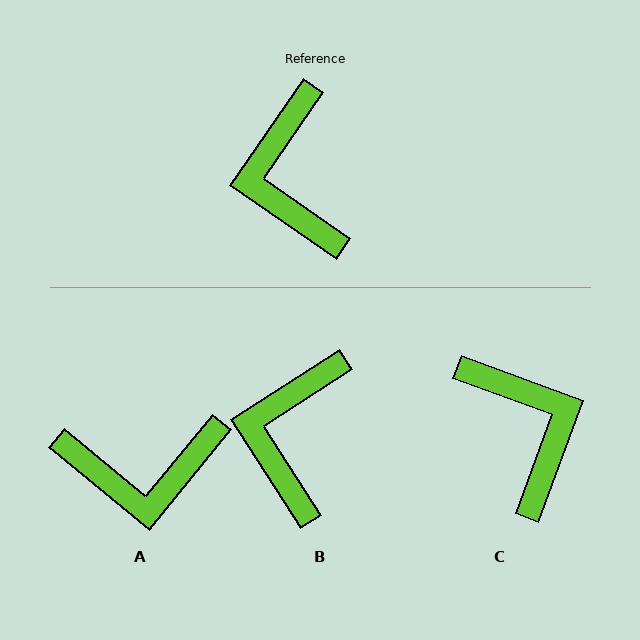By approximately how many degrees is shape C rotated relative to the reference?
Approximately 165 degrees clockwise.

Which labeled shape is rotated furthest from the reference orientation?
C, about 165 degrees away.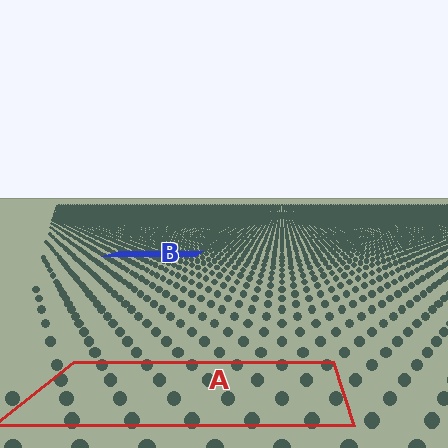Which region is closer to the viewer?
Region A is closer. The texture elements there are larger and more spread out.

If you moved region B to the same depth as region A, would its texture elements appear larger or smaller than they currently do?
They would appear larger. At a closer depth, the same texture elements are projected at a bigger on-screen size.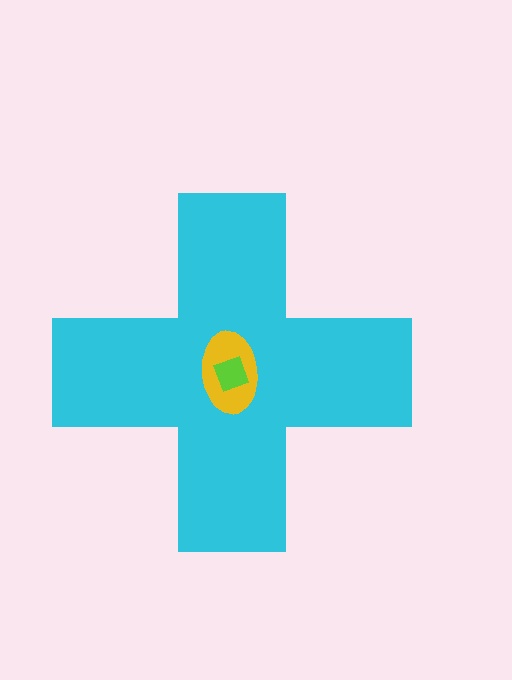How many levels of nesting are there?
3.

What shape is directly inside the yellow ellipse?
The lime square.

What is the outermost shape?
The cyan cross.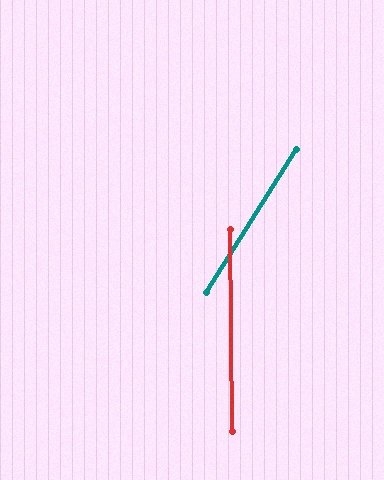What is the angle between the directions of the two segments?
Approximately 33 degrees.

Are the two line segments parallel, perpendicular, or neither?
Neither parallel nor perpendicular — they differ by about 33°.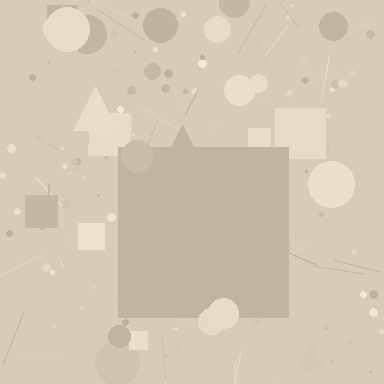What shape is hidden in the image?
A square is hidden in the image.